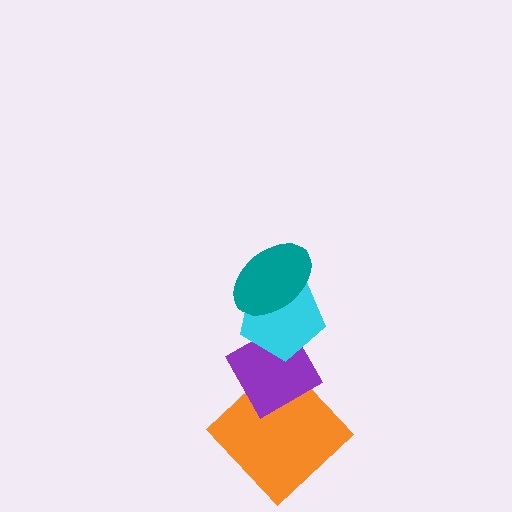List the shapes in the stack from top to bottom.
From top to bottom: the teal ellipse, the cyan pentagon, the purple diamond, the orange diamond.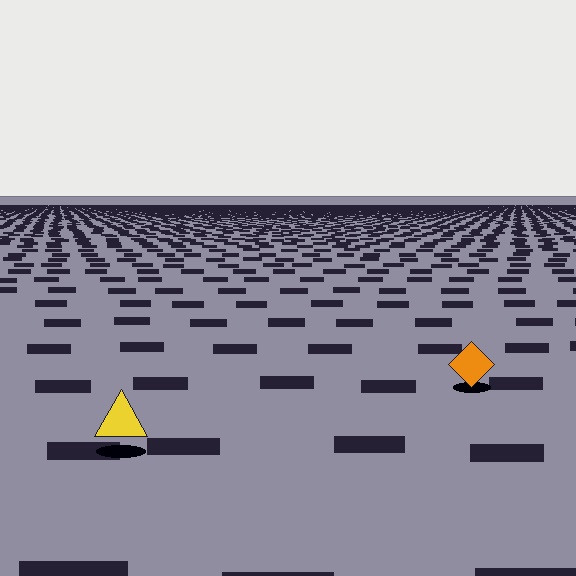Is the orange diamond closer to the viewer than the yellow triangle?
No. The yellow triangle is closer — you can tell from the texture gradient: the ground texture is coarser near it.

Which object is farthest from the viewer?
The orange diamond is farthest from the viewer. It appears smaller and the ground texture around it is denser.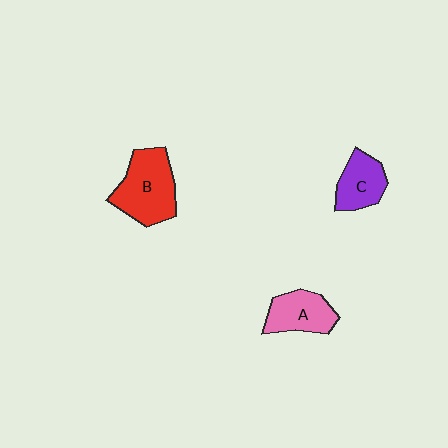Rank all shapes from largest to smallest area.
From largest to smallest: B (red), A (pink), C (purple).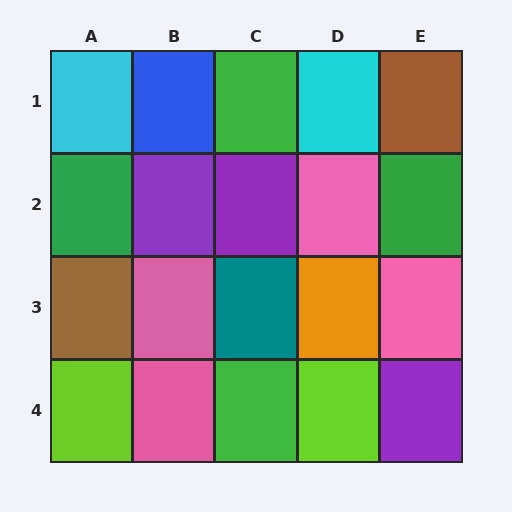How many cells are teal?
1 cell is teal.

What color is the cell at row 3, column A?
Brown.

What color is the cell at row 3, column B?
Pink.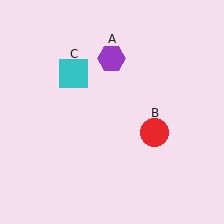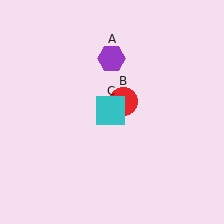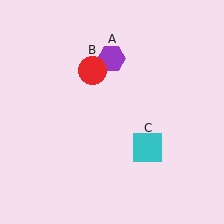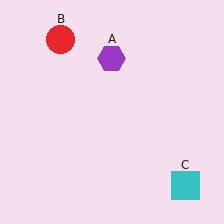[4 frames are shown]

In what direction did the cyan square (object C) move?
The cyan square (object C) moved down and to the right.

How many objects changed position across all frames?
2 objects changed position: red circle (object B), cyan square (object C).